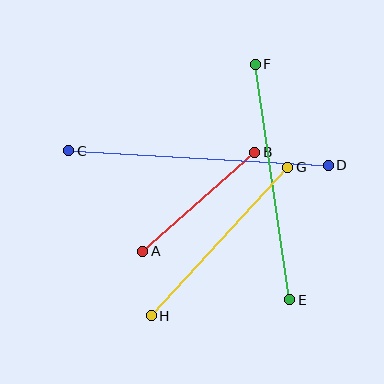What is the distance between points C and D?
The distance is approximately 260 pixels.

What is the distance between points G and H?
The distance is approximately 202 pixels.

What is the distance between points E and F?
The distance is approximately 238 pixels.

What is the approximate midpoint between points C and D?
The midpoint is at approximately (198, 158) pixels.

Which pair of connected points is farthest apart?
Points C and D are farthest apart.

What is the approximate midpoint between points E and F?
The midpoint is at approximately (272, 182) pixels.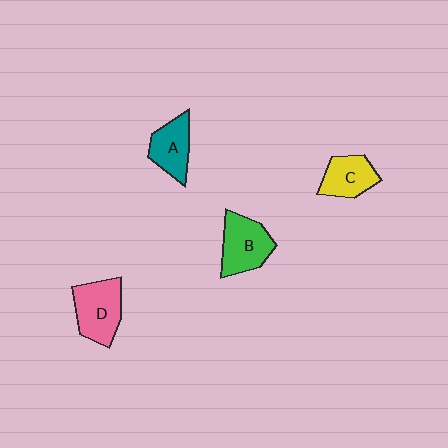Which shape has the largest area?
Shape D (pink).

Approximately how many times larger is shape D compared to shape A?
Approximately 1.3 times.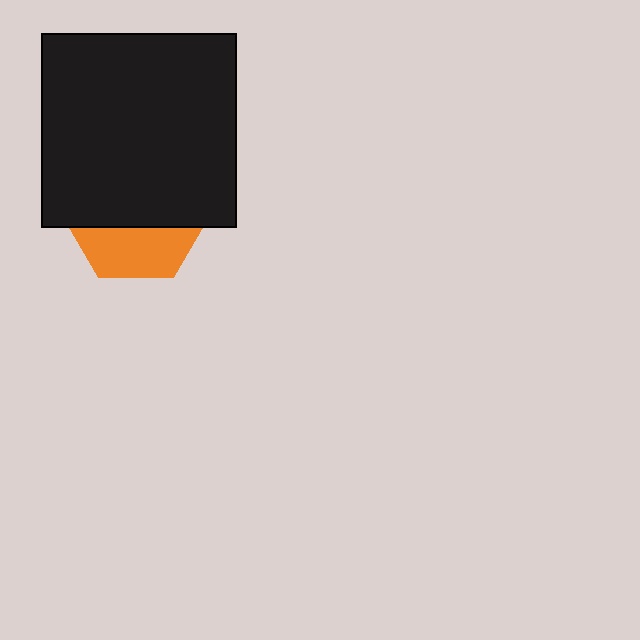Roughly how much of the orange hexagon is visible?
A small part of it is visible (roughly 36%).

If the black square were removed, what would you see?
You would see the complete orange hexagon.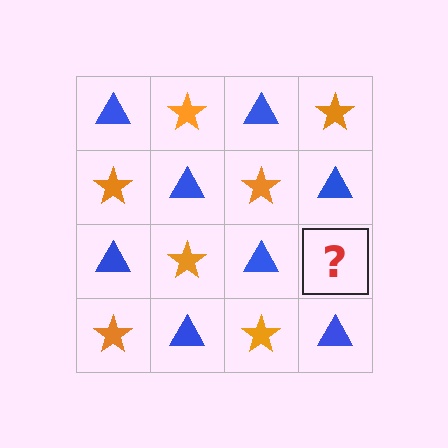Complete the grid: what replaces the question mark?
The question mark should be replaced with an orange star.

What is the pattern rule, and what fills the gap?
The rule is that it alternates blue triangle and orange star in a checkerboard pattern. The gap should be filled with an orange star.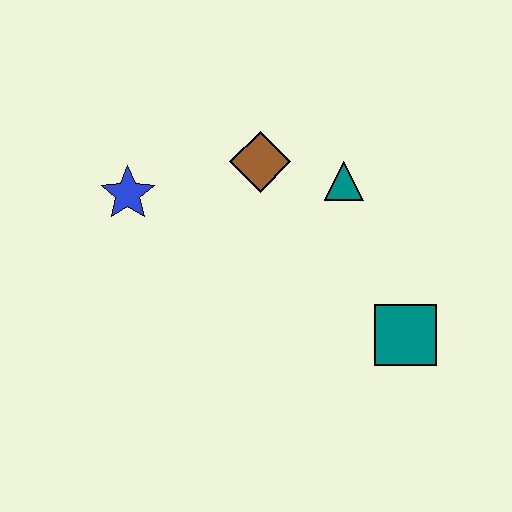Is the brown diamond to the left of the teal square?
Yes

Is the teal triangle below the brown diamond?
Yes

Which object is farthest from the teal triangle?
The blue star is farthest from the teal triangle.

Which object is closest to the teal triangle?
The brown diamond is closest to the teal triangle.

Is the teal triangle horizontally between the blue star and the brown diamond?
No